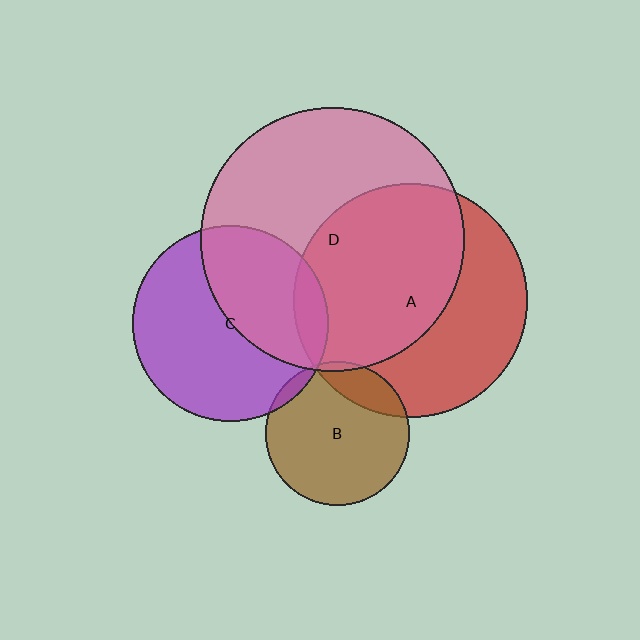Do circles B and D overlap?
Yes.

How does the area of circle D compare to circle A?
Approximately 1.3 times.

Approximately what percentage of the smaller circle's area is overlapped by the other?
Approximately 5%.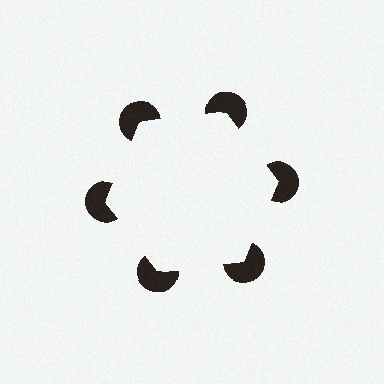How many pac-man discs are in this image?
There are 6 — one at each vertex of the illusory hexagon.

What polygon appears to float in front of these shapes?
An illusory hexagon — its edges are inferred from the aligned wedge cuts in the pac-man discs, not physically drawn.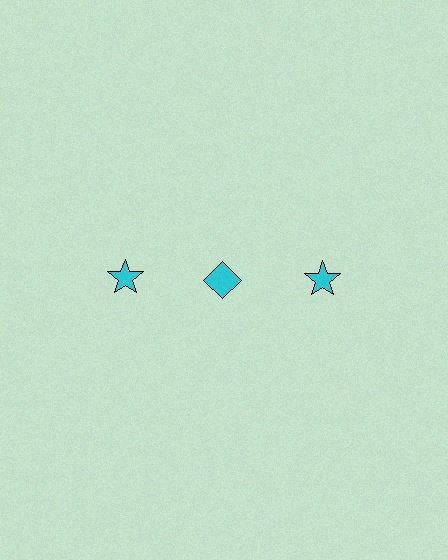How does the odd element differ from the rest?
It has a different shape: diamond instead of star.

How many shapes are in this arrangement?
There are 3 shapes arranged in a grid pattern.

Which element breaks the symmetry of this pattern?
The cyan diamond in the top row, second from left column breaks the symmetry. All other shapes are cyan stars.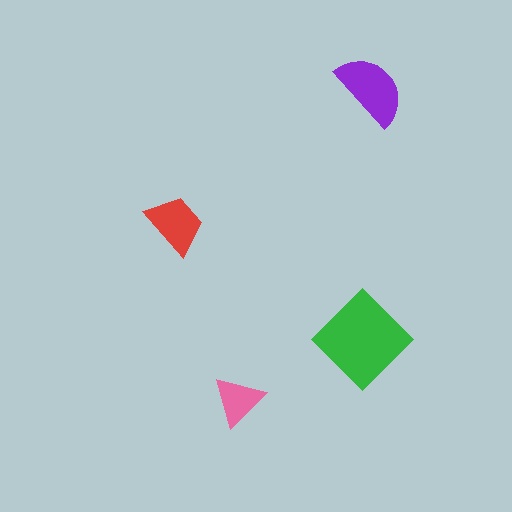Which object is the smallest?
The pink triangle.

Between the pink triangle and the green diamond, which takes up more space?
The green diamond.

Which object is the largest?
The green diamond.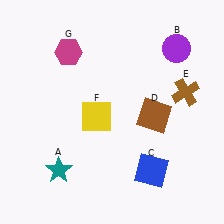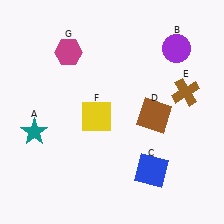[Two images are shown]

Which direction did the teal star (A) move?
The teal star (A) moved up.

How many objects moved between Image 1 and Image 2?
1 object moved between the two images.